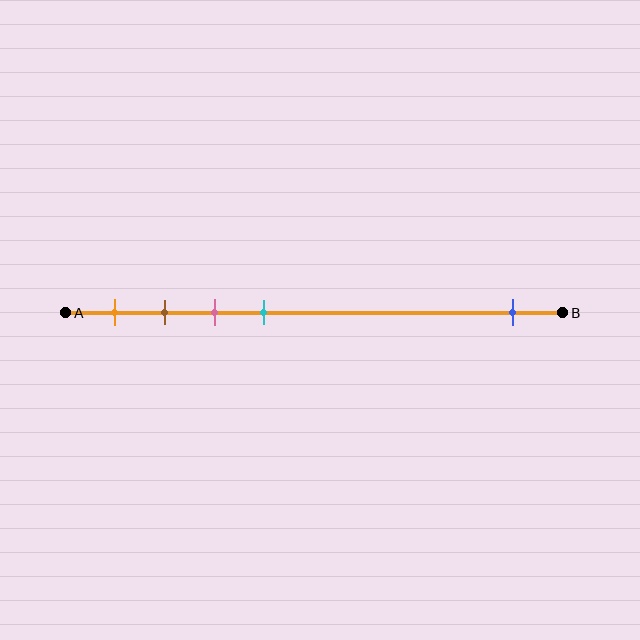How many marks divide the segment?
There are 5 marks dividing the segment.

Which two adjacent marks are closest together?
The brown and pink marks are the closest adjacent pair.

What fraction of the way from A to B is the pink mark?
The pink mark is approximately 30% (0.3) of the way from A to B.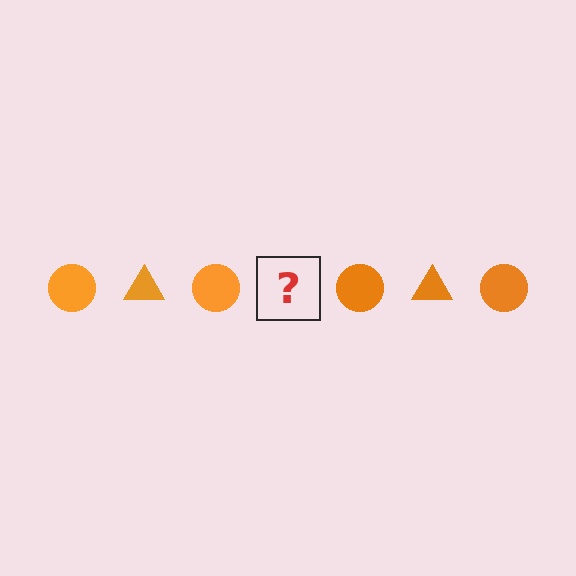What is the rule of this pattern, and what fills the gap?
The rule is that the pattern cycles through circle, triangle shapes in orange. The gap should be filled with an orange triangle.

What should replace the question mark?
The question mark should be replaced with an orange triangle.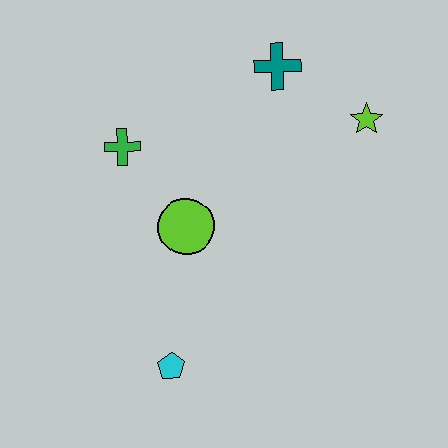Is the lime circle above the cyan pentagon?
Yes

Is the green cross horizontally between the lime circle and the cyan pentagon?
No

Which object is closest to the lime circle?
The green cross is closest to the lime circle.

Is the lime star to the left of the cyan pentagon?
No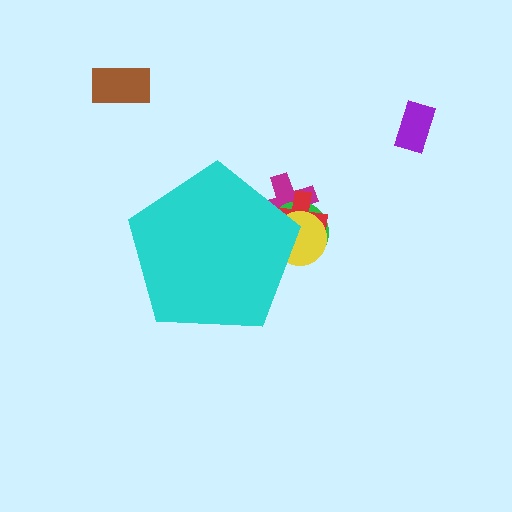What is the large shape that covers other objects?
A cyan pentagon.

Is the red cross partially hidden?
Yes, the red cross is partially hidden behind the cyan pentagon.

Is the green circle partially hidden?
Yes, the green circle is partially hidden behind the cyan pentagon.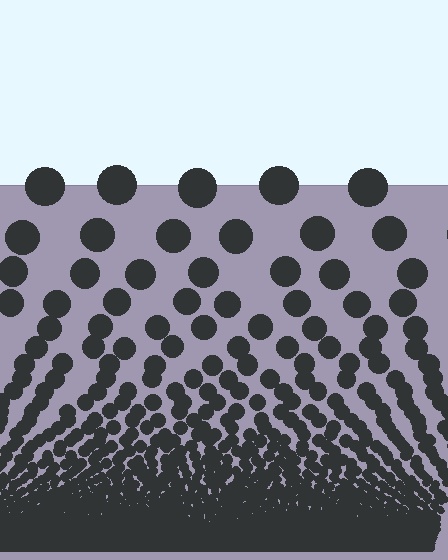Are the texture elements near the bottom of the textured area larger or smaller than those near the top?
Smaller. The gradient is inverted — elements near the bottom are smaller and denser.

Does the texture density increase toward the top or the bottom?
Density increases toward the bottom.